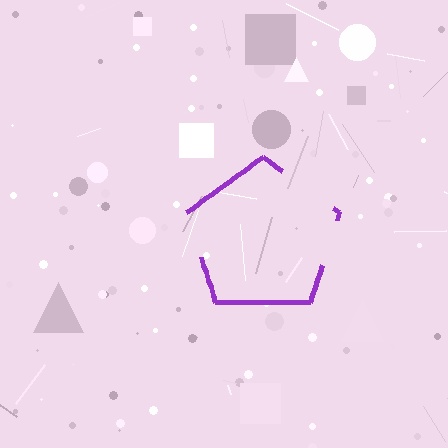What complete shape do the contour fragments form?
The contour fragments form a pentagon.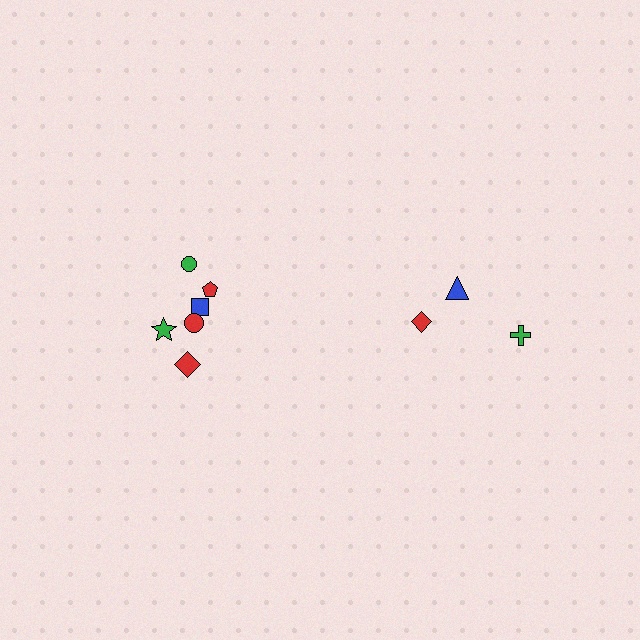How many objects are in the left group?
There are 6 objects.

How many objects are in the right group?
There are 3 objects.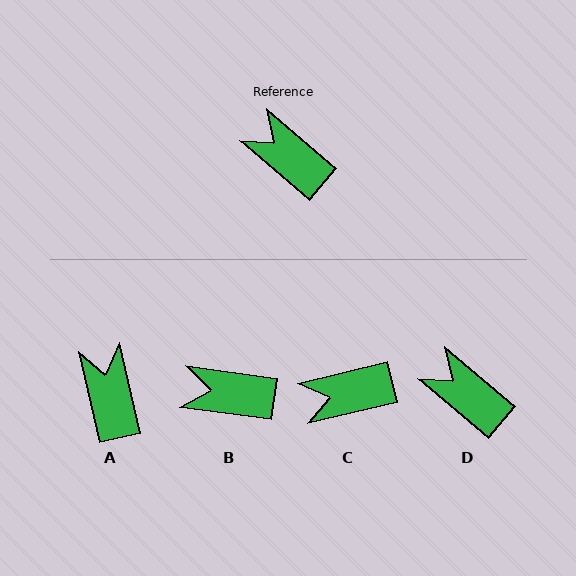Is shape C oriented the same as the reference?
No, it is off by about 54 degrees.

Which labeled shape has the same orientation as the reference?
D.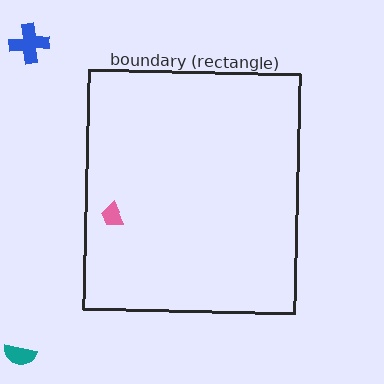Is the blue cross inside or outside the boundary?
Outside.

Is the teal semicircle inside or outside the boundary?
Outside.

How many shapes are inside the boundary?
1 inside, 2 outside.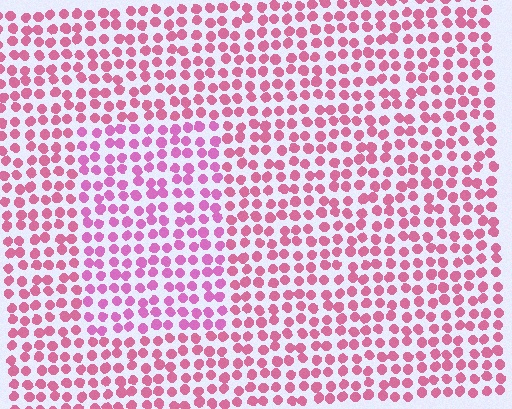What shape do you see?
I see a rectangle.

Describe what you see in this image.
The image is filled with small pink elements in a uniform arrangement. A rectangle-shaped region is visible where the elements are tinted to a slightly different hue, forming a subtle color boundary.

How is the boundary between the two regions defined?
The boundary is defined purely by a slight shift in hue (about 22 degrees). Spacing, size, and orientation are identical on both sides.